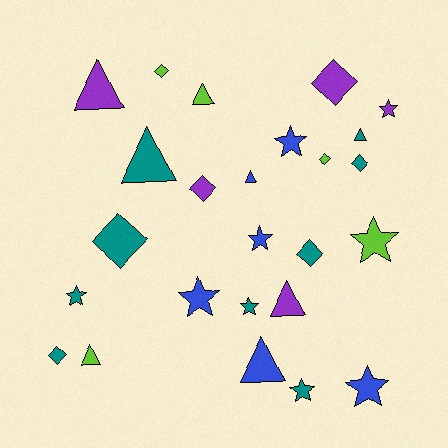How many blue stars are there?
There are 4 blue stars.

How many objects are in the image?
There are 25 objects.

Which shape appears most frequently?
Star, with 9 objects.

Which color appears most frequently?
Teal, with 9 objects.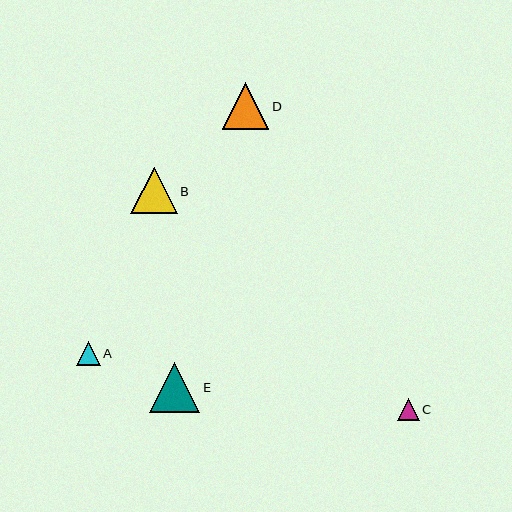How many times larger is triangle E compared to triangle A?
Triangle E is approximately 2.1 times the size of triangle A.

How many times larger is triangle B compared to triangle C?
Triangle B is approximately 2.1 times the size of triangle C.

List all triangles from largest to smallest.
From largest to smallest: E, D, B, A, C.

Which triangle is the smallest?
Triangle C is the smallest with a size of approximately 22 pixels.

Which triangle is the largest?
Triangle E is the largest with a size of approximately 50 pixels.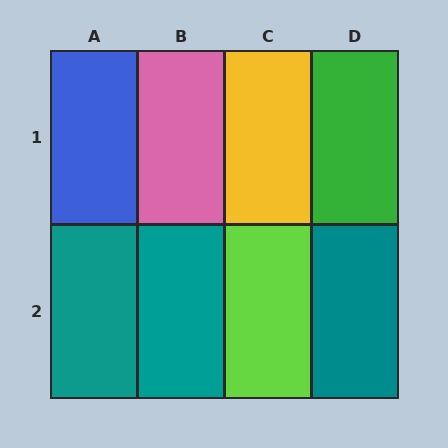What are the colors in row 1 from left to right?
Blue, pink, yellow, green.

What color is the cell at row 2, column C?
Lime.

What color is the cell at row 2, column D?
Teal.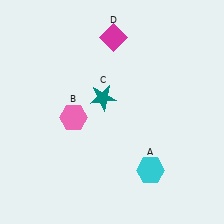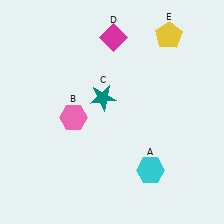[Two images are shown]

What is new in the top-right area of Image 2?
A yellow pentagon (E) was added in the top-right area of Image 2.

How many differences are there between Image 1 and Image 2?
There is 1 difference between the two images.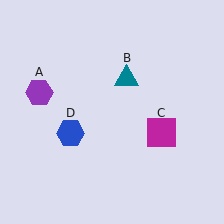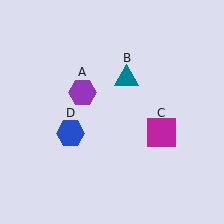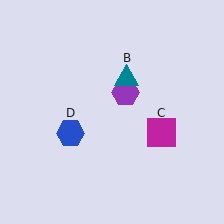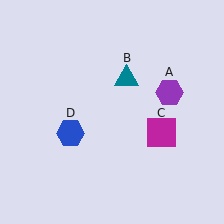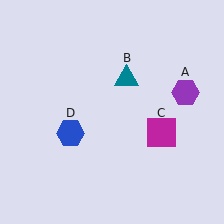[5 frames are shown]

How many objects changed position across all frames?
1 object changed position: purple hexagon (object A).